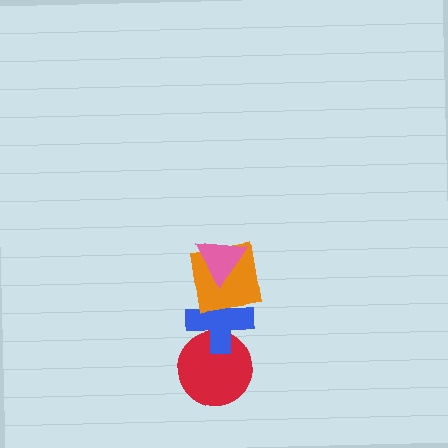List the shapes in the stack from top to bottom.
From top to bottom: the pink triangle, the orange square, the blue cross, the red circle.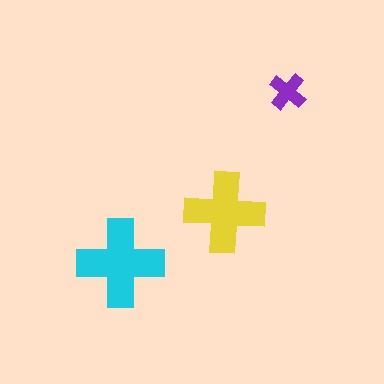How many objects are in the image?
There are 3 objects in the image.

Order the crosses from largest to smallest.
the cyan one, the yellow one, the purple one.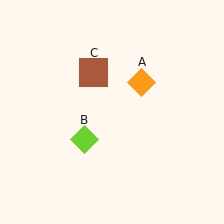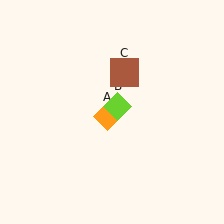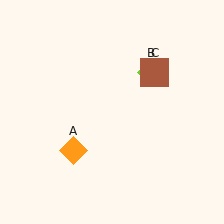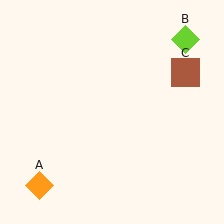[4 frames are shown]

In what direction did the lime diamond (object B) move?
The lime diamond (object B) moved up and to the right.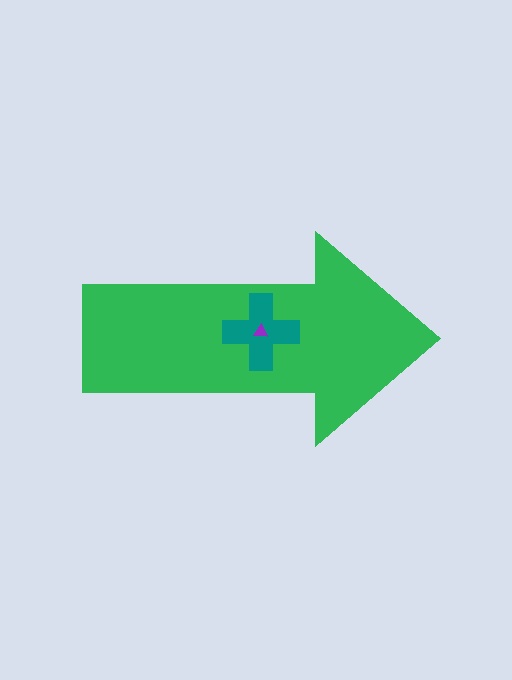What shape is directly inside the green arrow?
The teal cross.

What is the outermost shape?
The green arrow.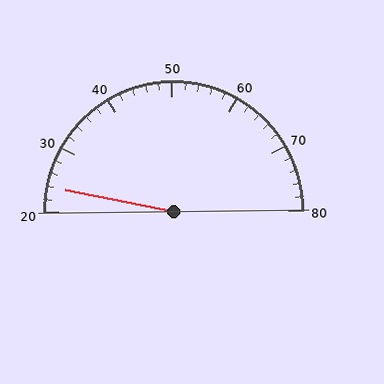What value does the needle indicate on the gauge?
The needle indicates approximately 24.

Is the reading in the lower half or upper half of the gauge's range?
The reading is in the lower half of the range (20 to 80).